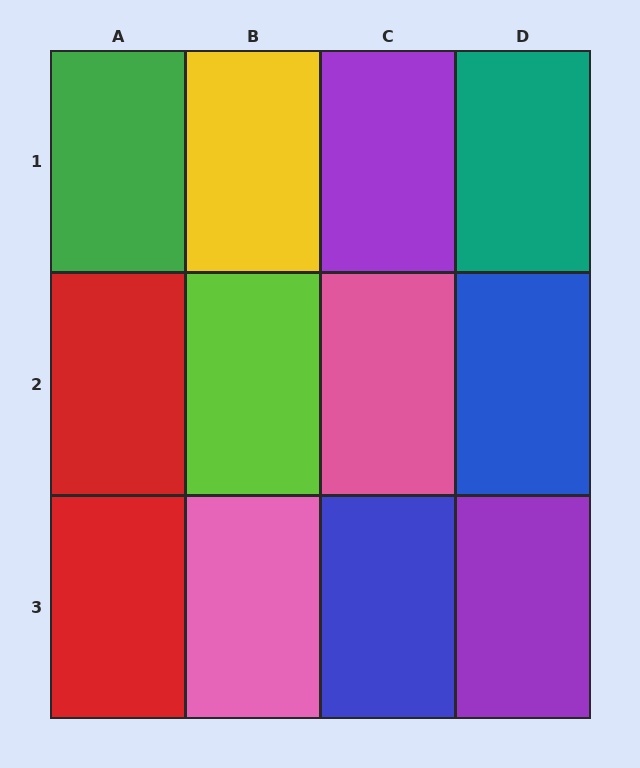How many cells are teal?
1 cell is teal.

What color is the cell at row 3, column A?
Red.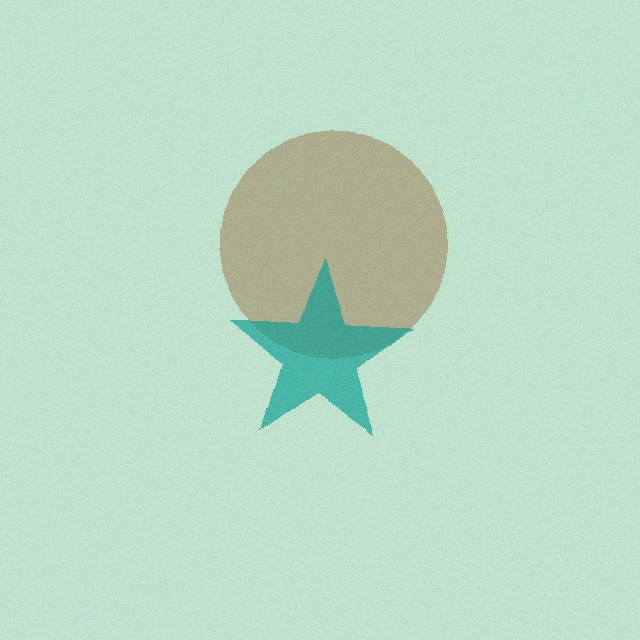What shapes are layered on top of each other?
The layered shapes are: a brown circle, a teal star.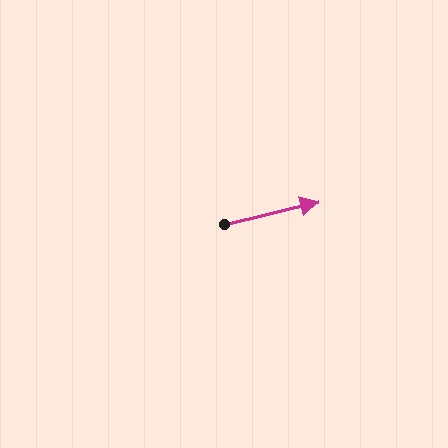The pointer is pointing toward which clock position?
Roughly 3 o'clock.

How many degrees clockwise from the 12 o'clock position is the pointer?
Approximately 77 degrees.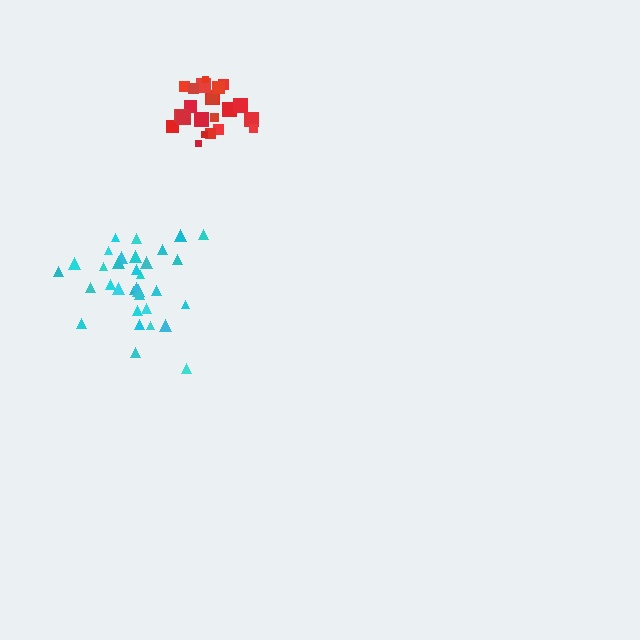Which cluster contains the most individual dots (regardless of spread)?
Cyan (33).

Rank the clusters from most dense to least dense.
red, cyan.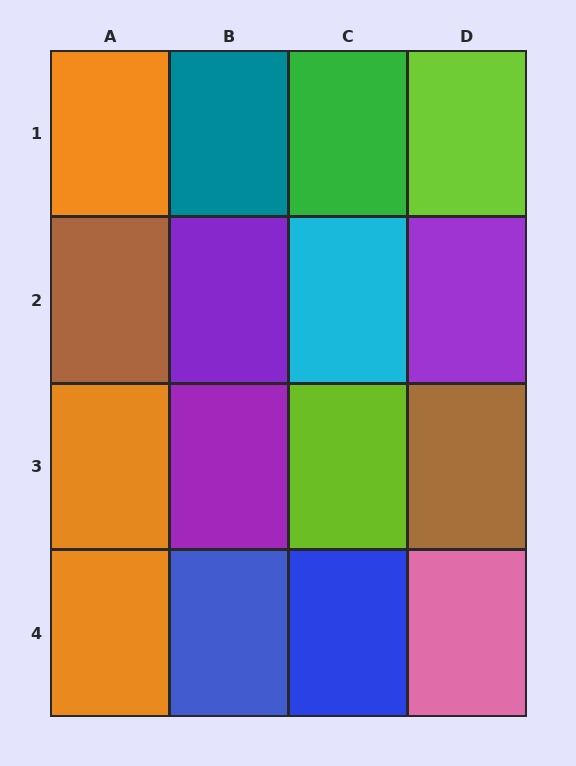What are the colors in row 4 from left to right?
Orange, blue, blue, pink.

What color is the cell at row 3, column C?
Lime.